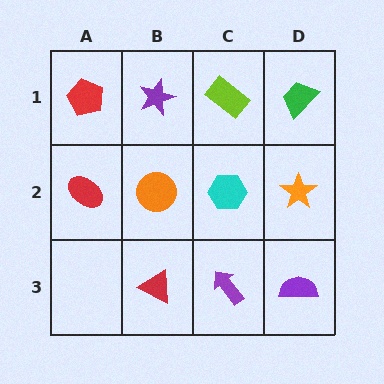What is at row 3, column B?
A red triangle.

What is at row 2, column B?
An orange circle.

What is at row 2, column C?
A cyan hexagon.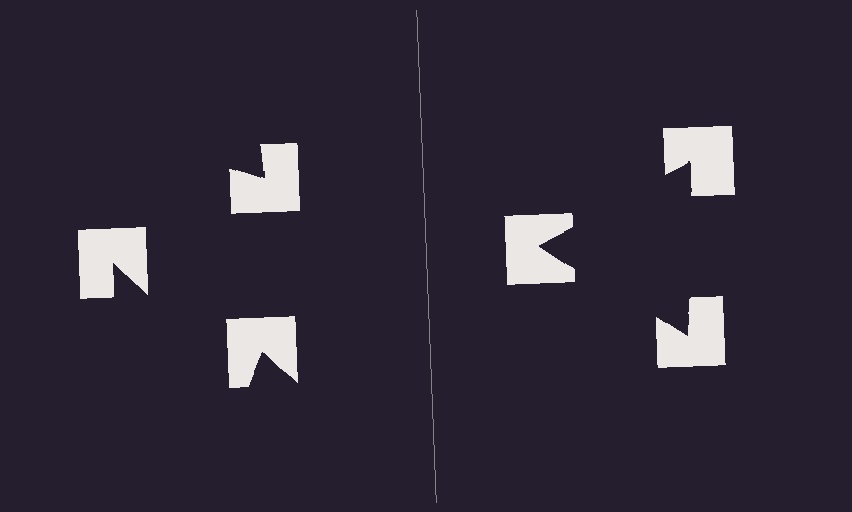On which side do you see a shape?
An illusory triangle appears on the right side. On the left side the wedge cuts are rotated, so no coherent shape forms.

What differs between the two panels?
The notched squares are positioned identically on both sides; only the wedge orientations differ. On the right they align to a triangle; on the left they are misaligned.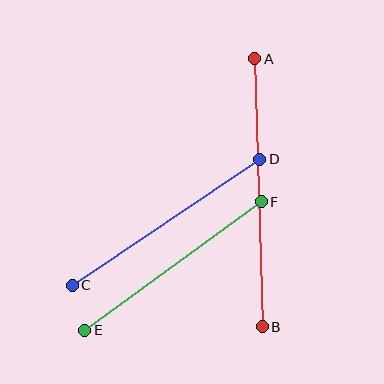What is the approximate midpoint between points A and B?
The midpoint is at approximately (258, 193) pixels.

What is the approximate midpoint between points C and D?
The midpoint is at approximately (166, 222) pixels.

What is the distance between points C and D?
The distance is approximately 226 pixels.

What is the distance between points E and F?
The distance is approximately 218 pixels.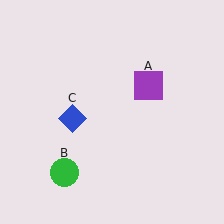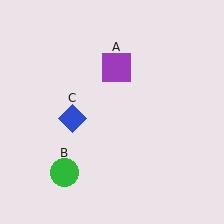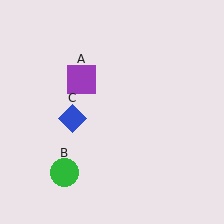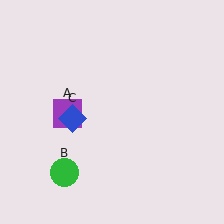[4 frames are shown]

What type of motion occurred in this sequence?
The purple square (object A) rotated counterclockwise around the center of the scene.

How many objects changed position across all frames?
1 object changed position: purple square (object A).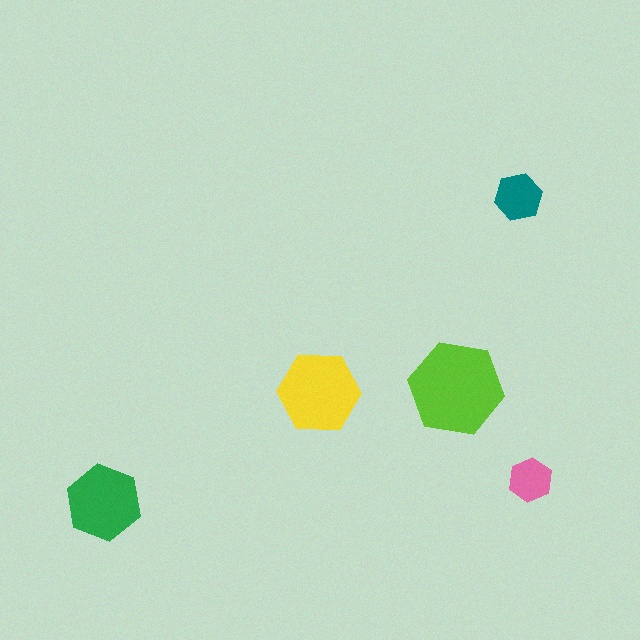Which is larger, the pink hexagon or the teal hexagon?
The teal one.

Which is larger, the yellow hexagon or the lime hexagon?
The lime one.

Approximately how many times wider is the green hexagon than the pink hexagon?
About 1.5 times wider.